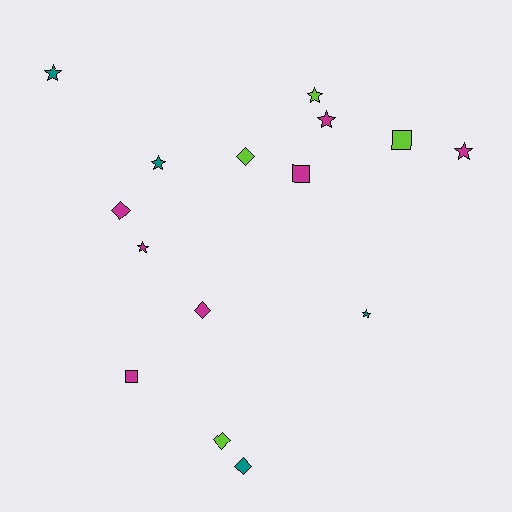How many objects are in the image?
There are 15 objects.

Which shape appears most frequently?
Star, with 7 objects.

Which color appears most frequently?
Magenta, with 7 objects.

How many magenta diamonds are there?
There are 2 magenta diamonds.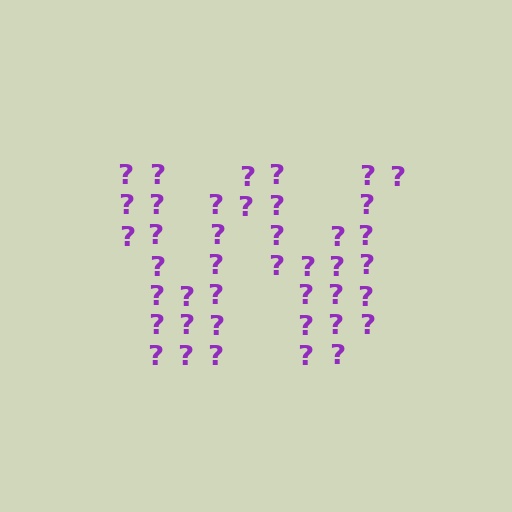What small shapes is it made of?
It is made of small question marks.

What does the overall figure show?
The overall figure shows the letter W.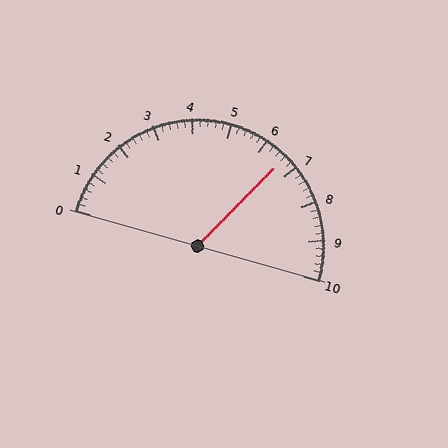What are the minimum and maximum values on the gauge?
The gauge ranges from 0 to 10.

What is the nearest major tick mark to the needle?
The nearest major tick mark is 7.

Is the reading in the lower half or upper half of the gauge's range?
The reading is in the upper half of the range (0 to 10).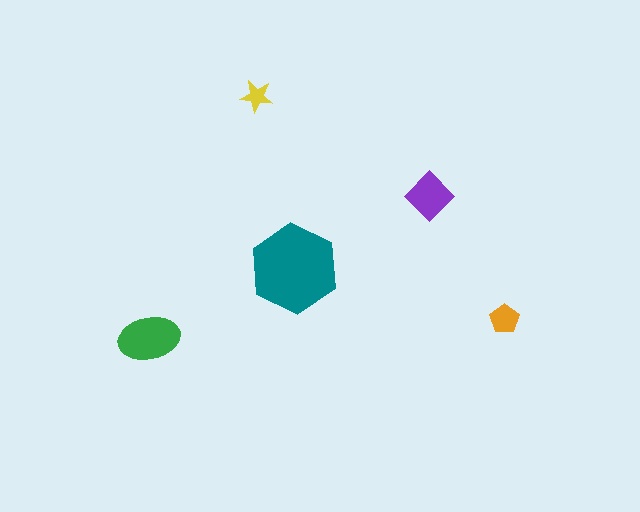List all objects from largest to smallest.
The teal hexagon, the green ellipse, the purple diamond, the orange pentagon, the yellow star.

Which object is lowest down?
The green ellipse is bottommost.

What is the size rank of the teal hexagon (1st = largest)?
1st.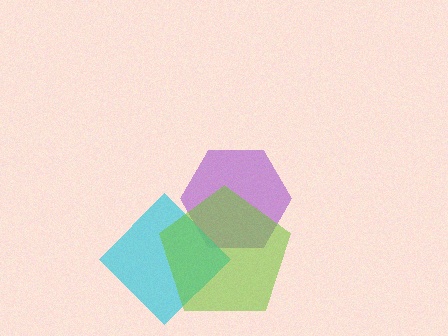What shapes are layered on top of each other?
The layered shapes are: a purple hexagon, a cyan diamond, a lime pentagon.